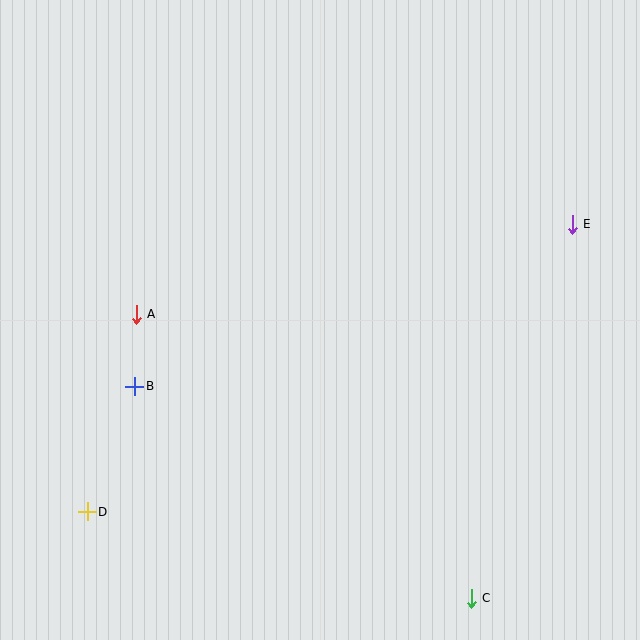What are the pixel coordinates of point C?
Point C is at (471, 598).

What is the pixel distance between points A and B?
The distance between A and B is 72 pixels.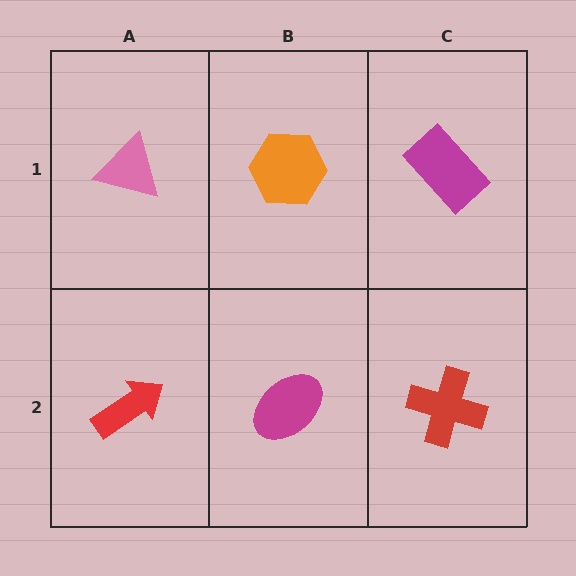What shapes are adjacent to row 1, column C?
A red cross (row 2, column C), an orange hexagon (row 1, column B).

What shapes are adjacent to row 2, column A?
A pink triangle (row 1, column A), a magenta ellipse (row 2, column B).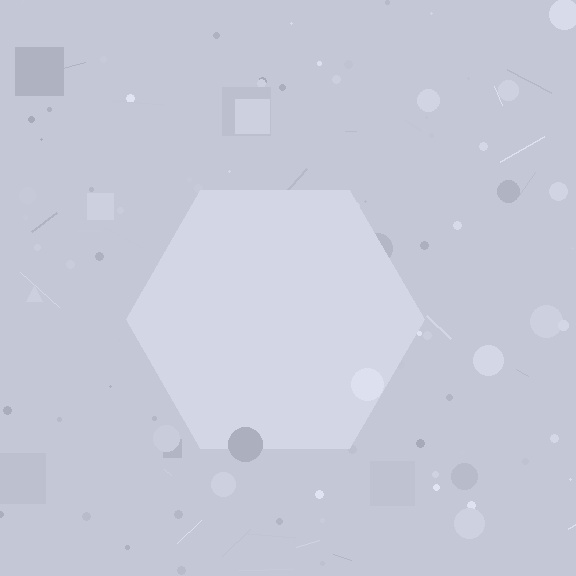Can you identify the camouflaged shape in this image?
The camouflaged shape is a hexagon.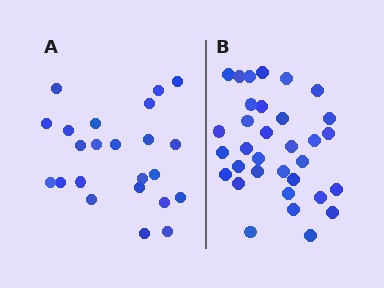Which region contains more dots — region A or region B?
Region B (the right region) has more dots.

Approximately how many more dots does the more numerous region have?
Region B has roughly 10 or so more dots than region A.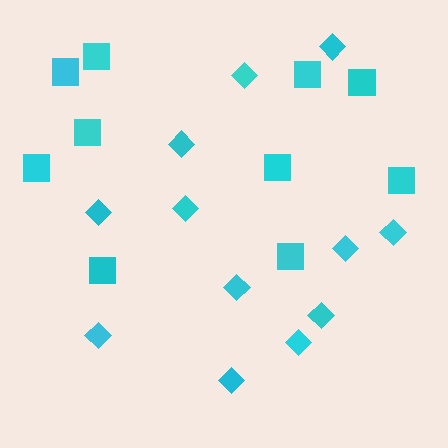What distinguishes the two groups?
There are 2 groups: one group of diamonds (12) and one group of squares (10).